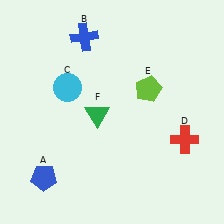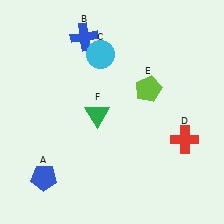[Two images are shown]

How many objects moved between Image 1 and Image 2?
1 object moved between the two images.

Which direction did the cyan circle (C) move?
The cyan circle (C) moved up.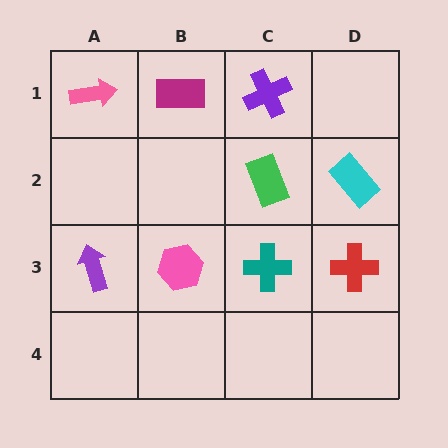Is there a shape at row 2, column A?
No, that cell is empty.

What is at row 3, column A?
A purple arrow.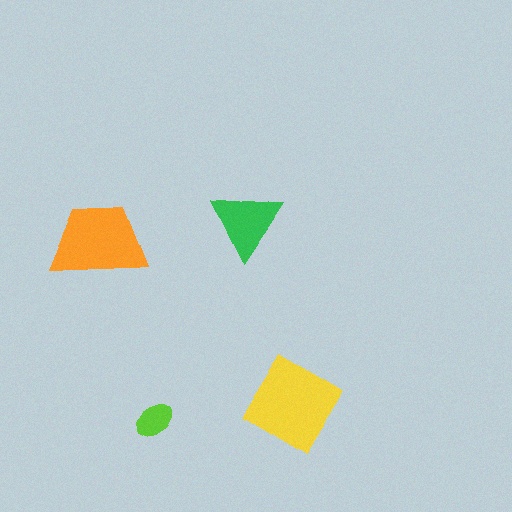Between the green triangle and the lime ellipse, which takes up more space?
The green triangle.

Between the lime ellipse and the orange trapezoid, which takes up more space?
The orange trapezoid.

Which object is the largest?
The yellow diamond.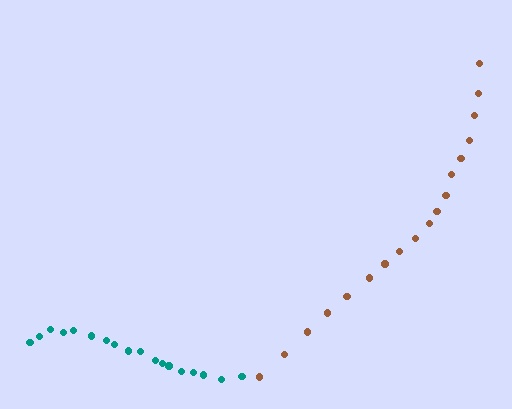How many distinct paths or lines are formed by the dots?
There are 2 distinct paths.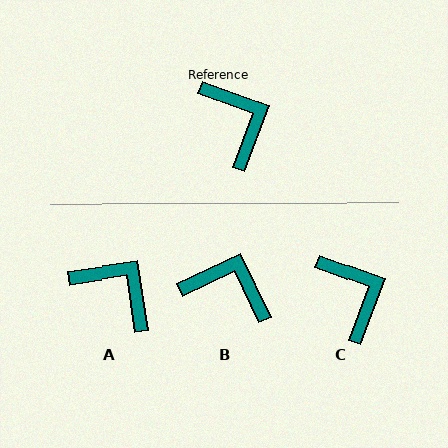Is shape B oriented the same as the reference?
No, it is off by about 46 degrees.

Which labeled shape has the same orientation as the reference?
C.